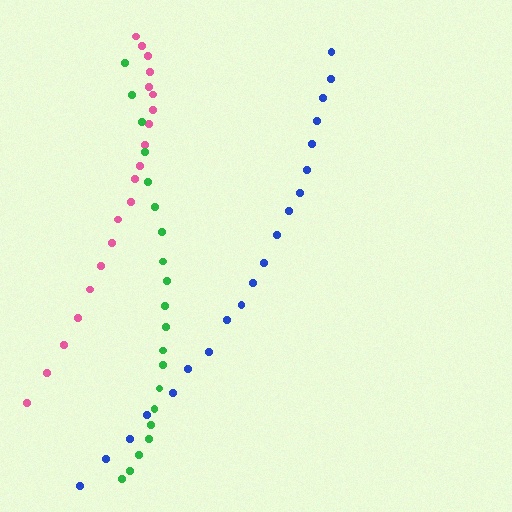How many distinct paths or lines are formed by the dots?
There are 3 distinct paths.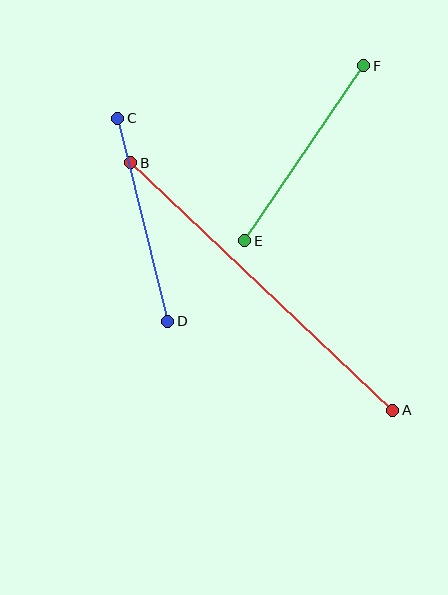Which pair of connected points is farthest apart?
Points A and B are farthest apart.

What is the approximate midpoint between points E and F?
The midpoint is at approximately (304, 153) pixels.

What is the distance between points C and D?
The distance is approximately 209 pixels.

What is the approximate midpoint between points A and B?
The midpoint is at approximately (262, 286) pixels.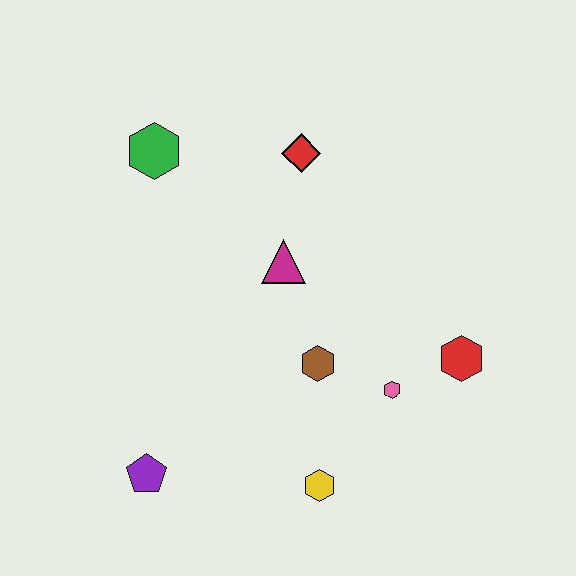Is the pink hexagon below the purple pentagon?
No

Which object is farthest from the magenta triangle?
The purple pentagon is farthest from the magenta triangle.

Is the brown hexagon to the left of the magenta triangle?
No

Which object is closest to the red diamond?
The magenta triangle is closest to the red diamond.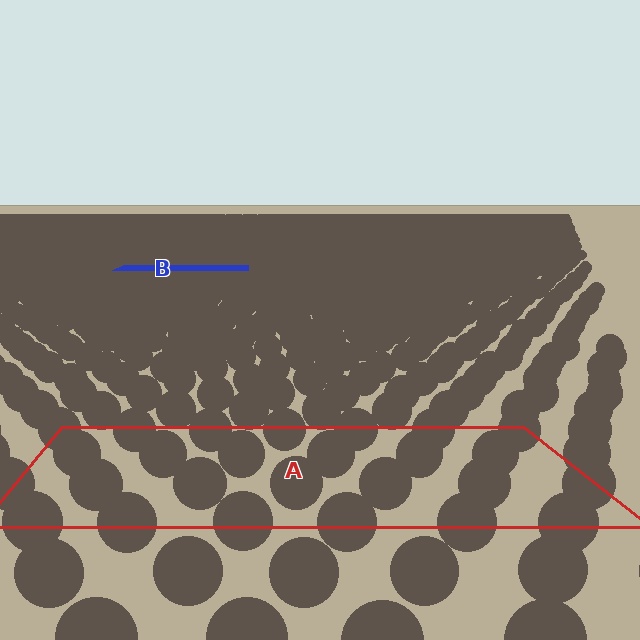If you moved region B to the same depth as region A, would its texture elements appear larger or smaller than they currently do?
They would appear larger. At a closer depth, the same texture elements are projected at a bigger on-screen size.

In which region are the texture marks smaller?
The texture marks are smaller in region B, because it is farther away.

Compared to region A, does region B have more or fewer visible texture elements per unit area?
Region B has more texture elements per unit area — they are packed more densely because it is farther away.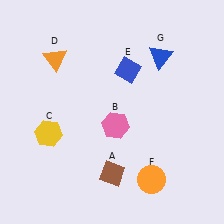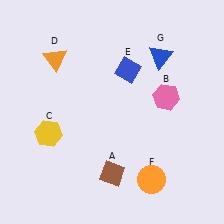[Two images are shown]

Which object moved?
The pink hexagon (B) moved right.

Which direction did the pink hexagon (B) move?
The pink hexagon (B) moved right.